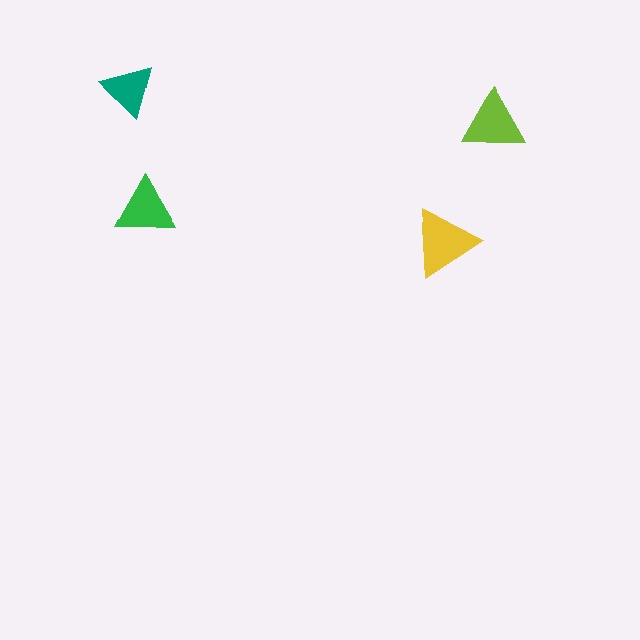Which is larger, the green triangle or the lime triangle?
The lime one.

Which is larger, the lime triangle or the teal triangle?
The lime one.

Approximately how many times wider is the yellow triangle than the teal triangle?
About 1.5 times wider.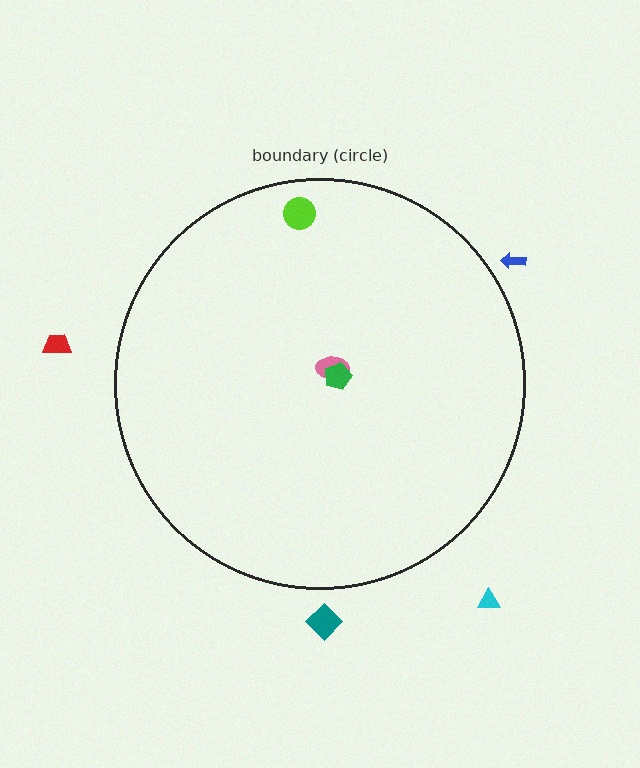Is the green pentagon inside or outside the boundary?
Inside.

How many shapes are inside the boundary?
3 inside, 4 outside.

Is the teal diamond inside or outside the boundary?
Outside.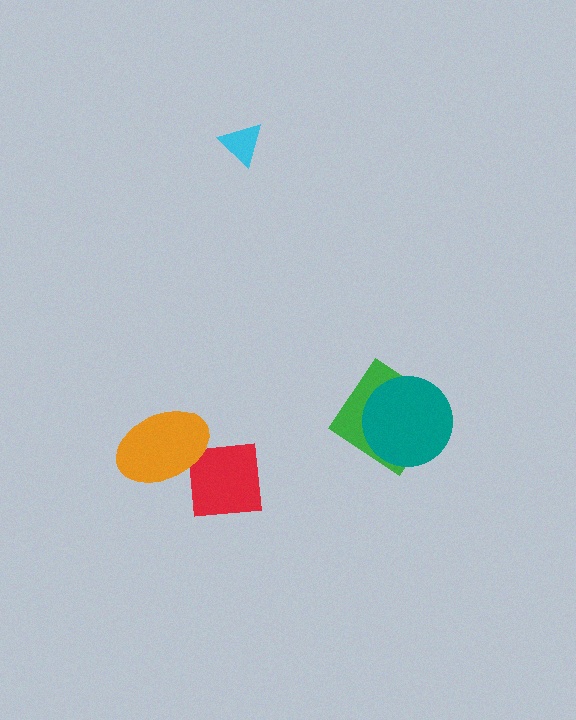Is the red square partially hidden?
Yes, it is partially covered by another shape.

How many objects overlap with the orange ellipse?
1 object overlaps with the orange ellipse.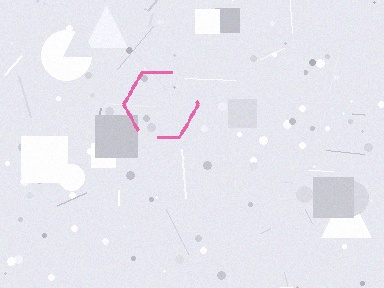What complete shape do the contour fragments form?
The contour fragments form a hexagon.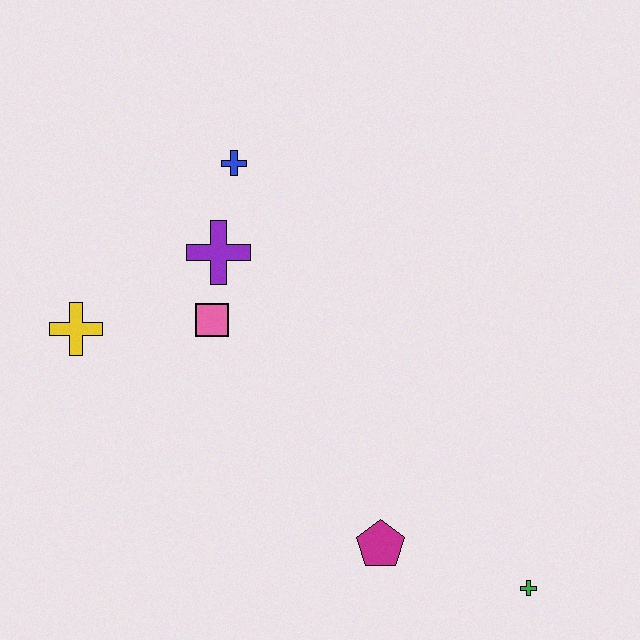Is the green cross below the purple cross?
Yes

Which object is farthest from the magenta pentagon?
The blue cross is farthest from the magenta pentagon.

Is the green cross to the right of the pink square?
Yes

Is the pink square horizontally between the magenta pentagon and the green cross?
No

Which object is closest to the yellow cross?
The pink square is closest to the yellow cross.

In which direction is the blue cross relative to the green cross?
The blue cross is above the green cross.